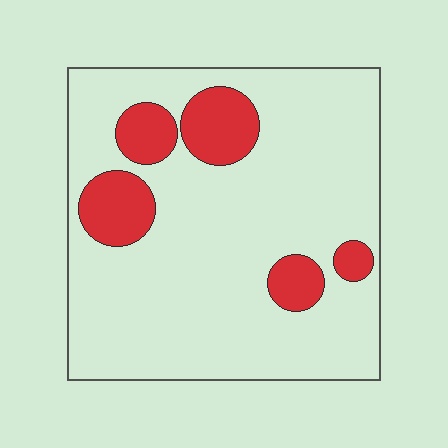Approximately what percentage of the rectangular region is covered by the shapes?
Approximately 15%.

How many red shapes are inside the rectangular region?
5.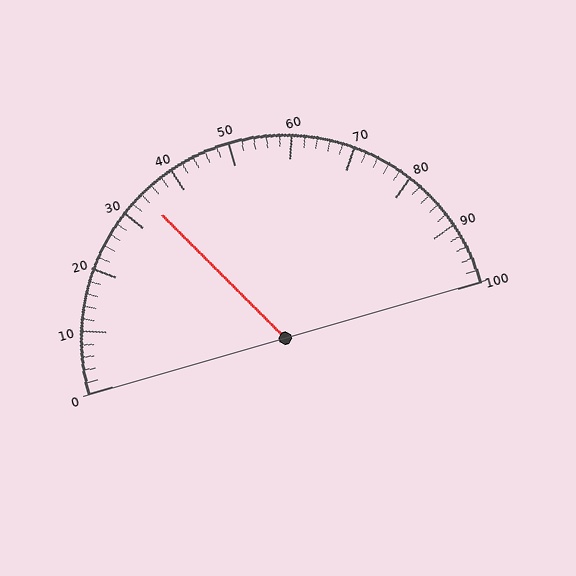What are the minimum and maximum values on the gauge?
The gauge ranges from 0 to 100.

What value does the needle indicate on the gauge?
The needle indicates approximately 34.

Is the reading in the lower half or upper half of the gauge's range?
The reading is in the lower half of the range (0 to 100).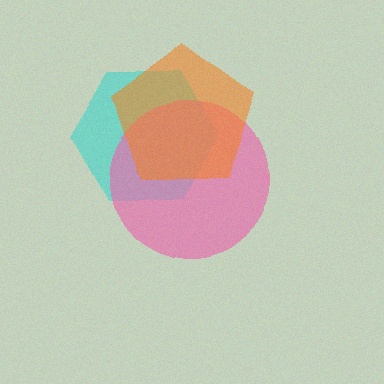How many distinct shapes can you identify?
There are 3 distinct shapes: a cyan hexagon, a pink circle, an orange pentagon.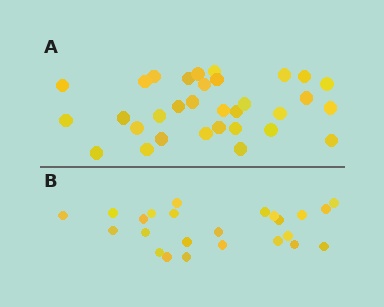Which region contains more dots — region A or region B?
Region A (the top region) has more dots.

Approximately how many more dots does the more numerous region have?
Region A has roughly 8 or so more dots than region B.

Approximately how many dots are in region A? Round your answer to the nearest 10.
About 30 dots. (The exact count is 32, which rounds to 30.)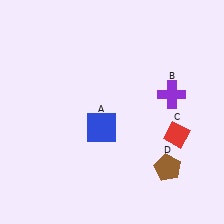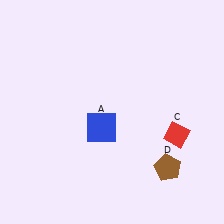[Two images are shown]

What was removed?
The purple cross (B) was removed in Image 2.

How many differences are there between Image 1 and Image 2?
There is 1 difference between the two images.